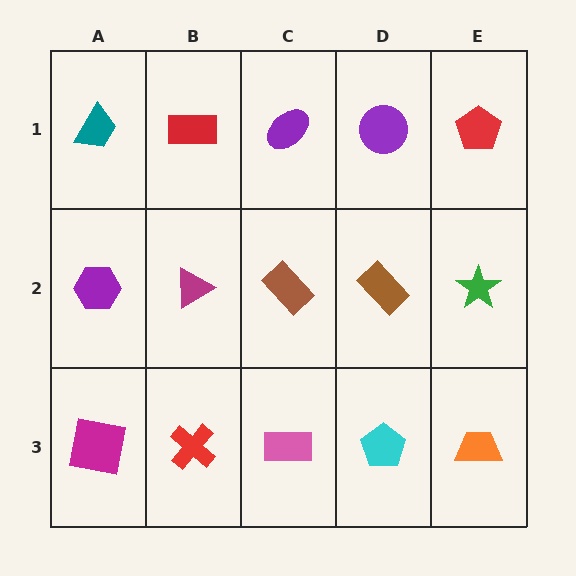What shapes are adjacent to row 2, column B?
A red rectangle (row 1, column B), a red cross (row 3, column B), a purple hexagon (row 2, column A), a brown rectangle (row 2, column C).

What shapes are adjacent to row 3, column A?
A purple hexagon (row 2, column A), a red cross (row 3, column B).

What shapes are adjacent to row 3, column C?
A brown rectangle (row 2, column C), a red cross (row 3, column B), a cyan pentagon (row 3, column D).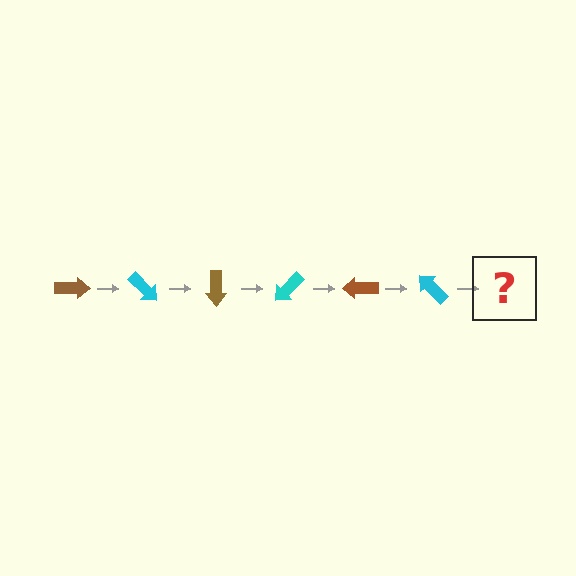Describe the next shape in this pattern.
It should be a brown arrow, rotated 270 degrees from the start.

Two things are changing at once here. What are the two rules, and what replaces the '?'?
The two rules are that it rotates 45 degrees each step and the color cycles through brown and cyan. The '?' should be a brown arrow, rotated 270 degrees from the start.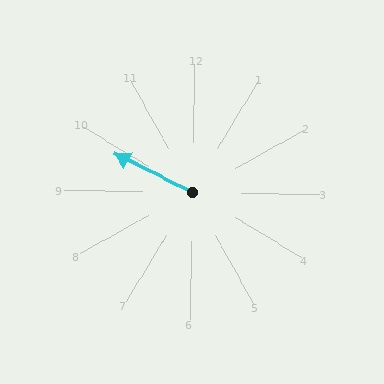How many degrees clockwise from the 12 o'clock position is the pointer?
Approximately 295 degrees.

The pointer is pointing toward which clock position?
Roughly 10 o'clock.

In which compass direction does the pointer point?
Northwest.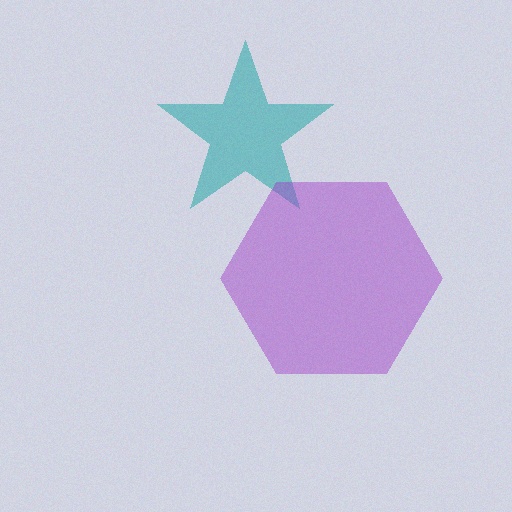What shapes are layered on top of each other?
The layered shapes are: a teal star, a purple hexagon.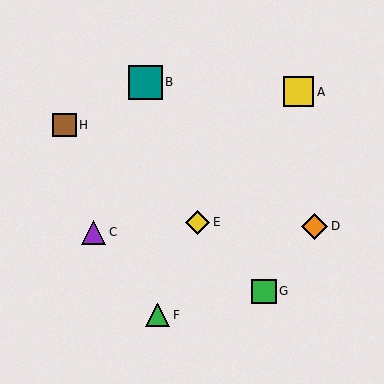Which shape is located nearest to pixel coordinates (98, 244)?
The purple triangle (labeled C) at (94, 232) is nearest to that location.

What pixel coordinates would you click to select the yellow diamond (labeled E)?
Click at (198, 222) to select the yellow diamond E.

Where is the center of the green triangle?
The center of the green triangle is at (158, 315).